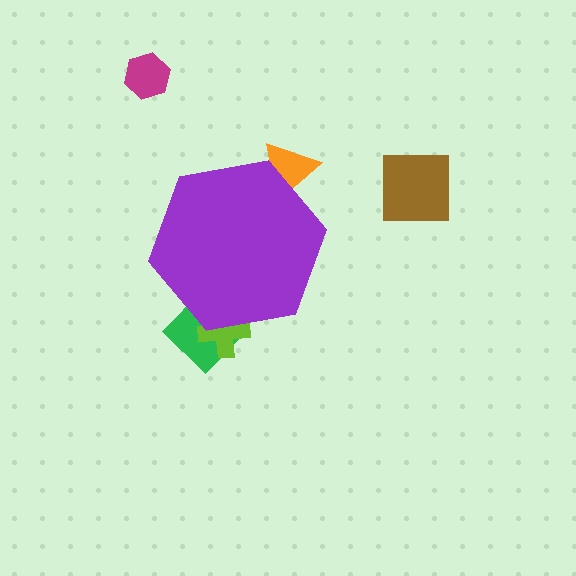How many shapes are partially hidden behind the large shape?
3 shapes are partially hidden.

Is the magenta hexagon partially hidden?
No, the magenta hexagon is fully visible.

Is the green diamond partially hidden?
Yes, the green diamond is partially hidden behind the purple hexagon.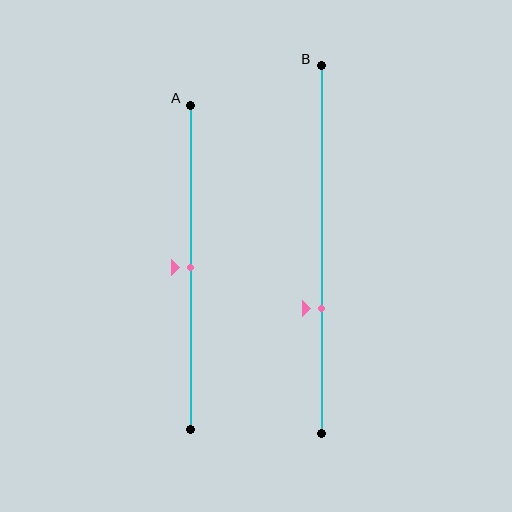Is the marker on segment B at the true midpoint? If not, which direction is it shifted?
No, the marker on segment B is shifted downward by about 16% of the segment length.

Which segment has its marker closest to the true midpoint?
Segment A has its marker closest to the true midpoint.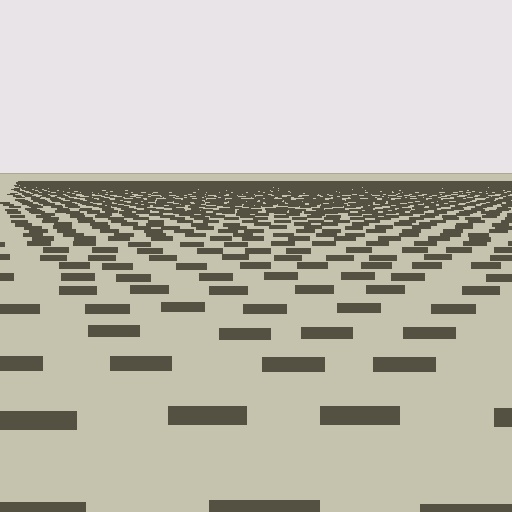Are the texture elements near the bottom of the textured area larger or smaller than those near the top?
Larger. Near the bottom, elements are closer to the viewer and appear at a bigger on-screen size.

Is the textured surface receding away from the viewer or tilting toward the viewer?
The surface is receding away from the viewer. Texture elements get smaller and denser toward the top.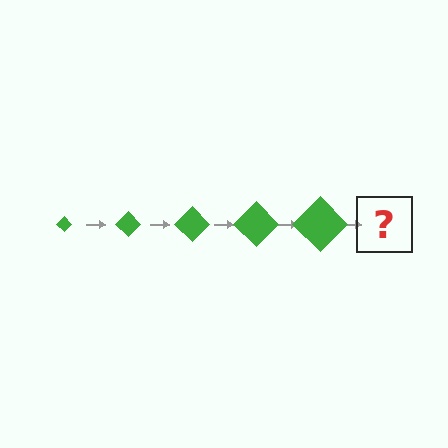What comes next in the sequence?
The next element should be a green diamond, larger than the previous one.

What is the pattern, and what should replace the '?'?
The pattern is that the diamond gets progressively larger each step. The '?' should be a green diamond, larger than the previous one.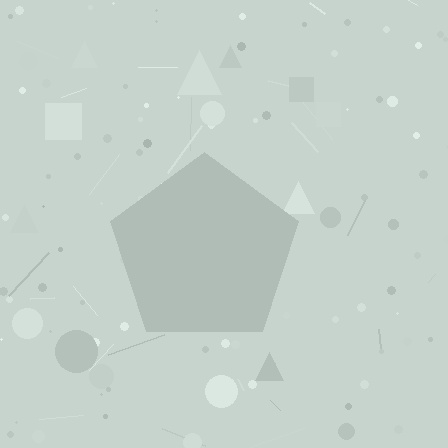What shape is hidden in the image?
A pentagon is hidden in the image.